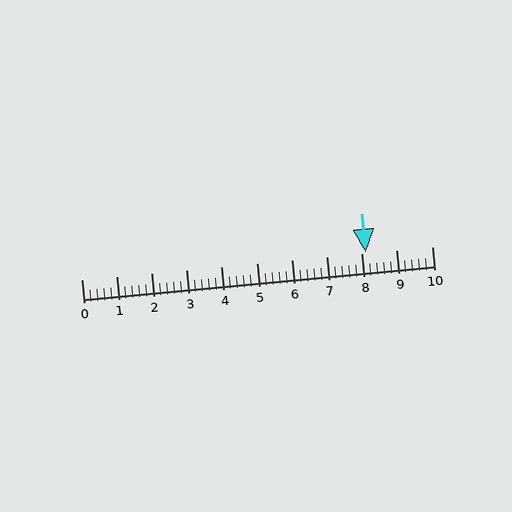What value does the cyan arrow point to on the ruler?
The cyan arrow points to approximately 8.1.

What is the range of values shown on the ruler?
The ruler shows values from 0 to 10.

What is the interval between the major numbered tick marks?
The major tick marks are spaced 1 units apart.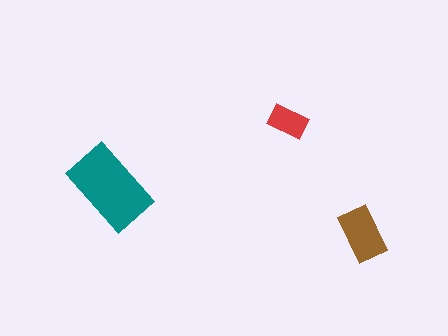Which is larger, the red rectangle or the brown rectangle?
The brown one.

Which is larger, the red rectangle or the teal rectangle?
The teal one.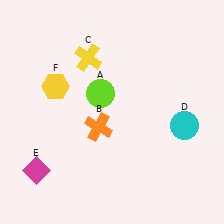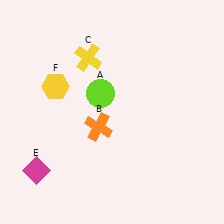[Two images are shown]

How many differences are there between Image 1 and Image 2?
There is 1 difference between the two images.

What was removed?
The cyan circle (D) was removed in Image 2.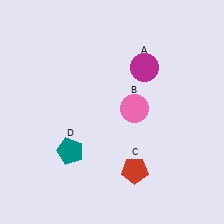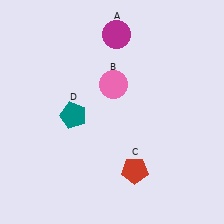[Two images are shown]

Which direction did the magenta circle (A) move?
The magenta circle (A) moved up.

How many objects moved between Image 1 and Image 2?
3 objects moved between the two images.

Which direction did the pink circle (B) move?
The pink circle (B) moved up.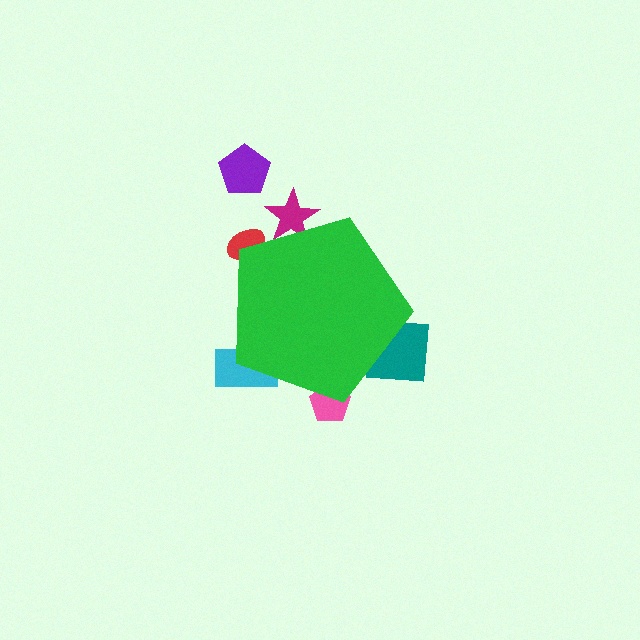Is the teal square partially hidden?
Yes, the teal square is partially hidden behind the green pentagon.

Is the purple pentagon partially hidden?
No, the purple pentagon is fully visible.